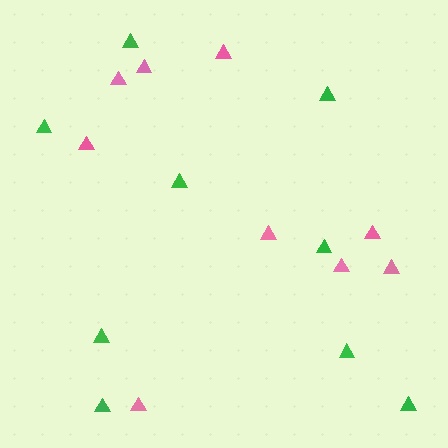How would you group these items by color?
There are 2 groups: one group of green triangles (9) and one group of pink triangles (9).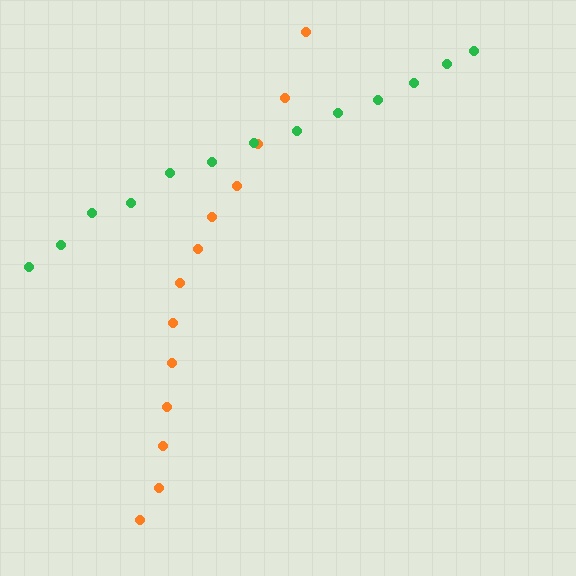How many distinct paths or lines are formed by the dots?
There are 2 distinct paths.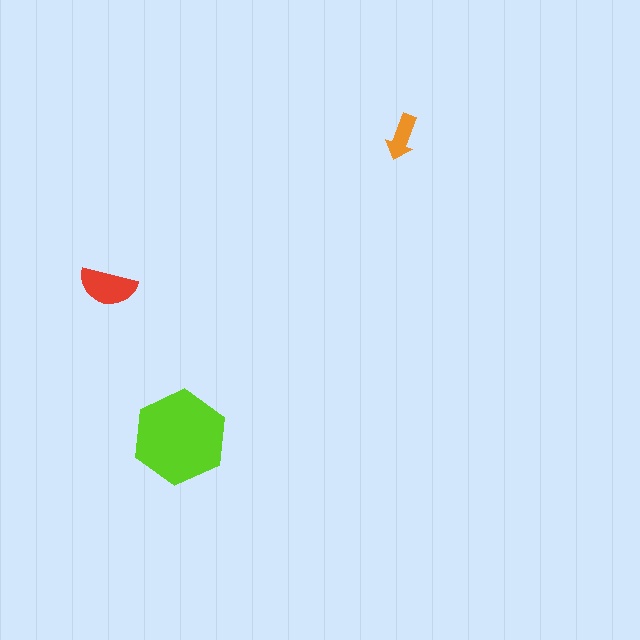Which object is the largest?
The lime hexagon.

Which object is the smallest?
The orange arrow.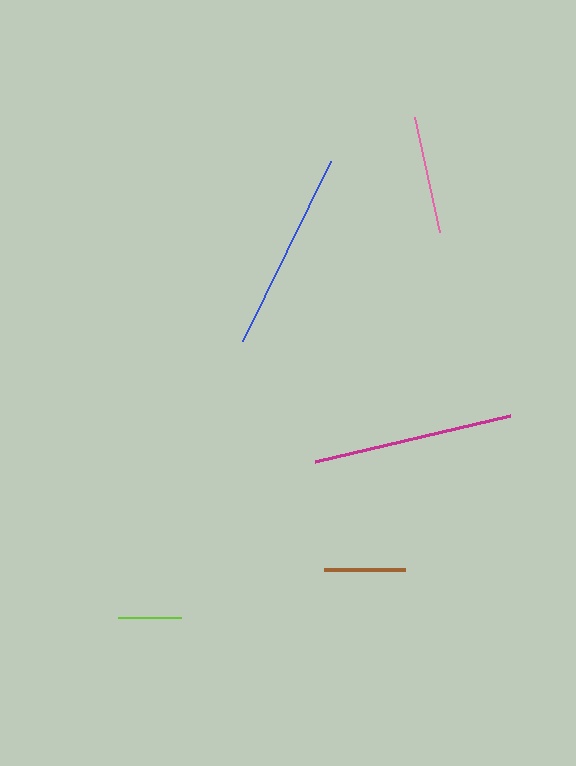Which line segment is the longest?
The blue line is the longest at approximately 201 pixels.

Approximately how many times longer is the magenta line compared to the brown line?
The magenta line is approximately 2.5 times the length of the brown line.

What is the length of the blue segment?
The blue segment is approximately 201 pixels long.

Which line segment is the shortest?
The lime line is the shortest at approximately 63 pixels.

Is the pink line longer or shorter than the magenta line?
The magenta line is longer than the pink line.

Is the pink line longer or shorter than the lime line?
The pink line is longer than the lime line.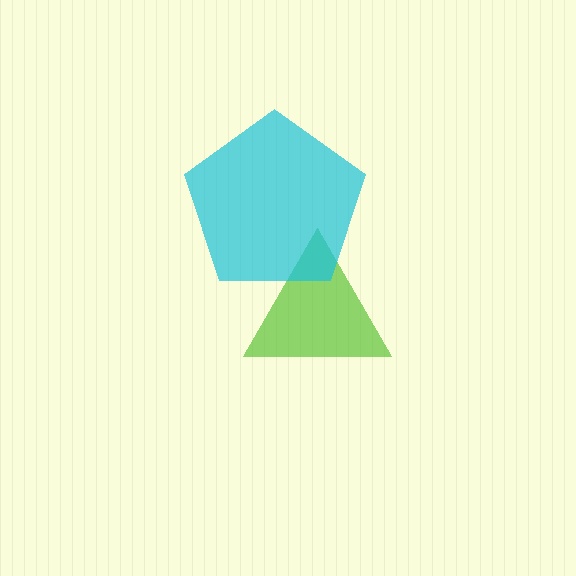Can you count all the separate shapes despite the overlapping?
Yes, there are 2 separate shapes.